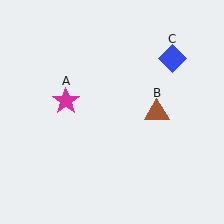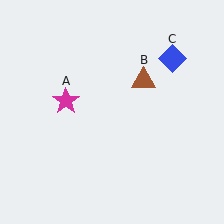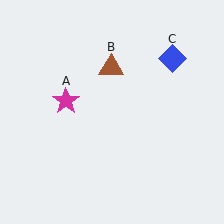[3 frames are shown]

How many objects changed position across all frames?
1 object changed position: brown triangle (object B).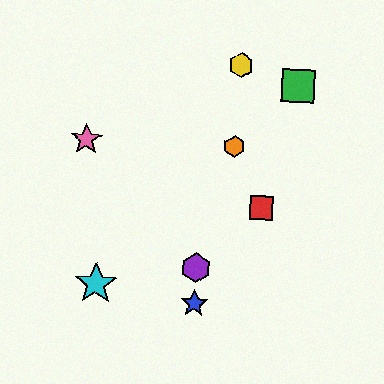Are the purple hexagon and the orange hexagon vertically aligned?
No, the purple hexagon is at x≈196 and the orange hexagon is at x≈234.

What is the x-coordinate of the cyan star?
The cyan star is at x≈96.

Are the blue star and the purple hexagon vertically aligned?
Yes, both are at x≈194.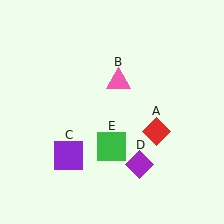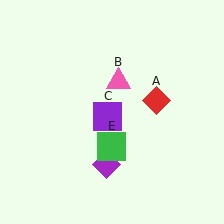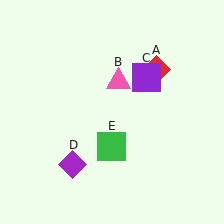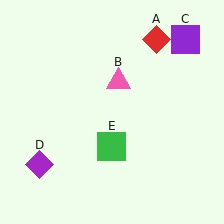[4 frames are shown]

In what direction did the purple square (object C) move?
The purple square (object C) moved up and to the right.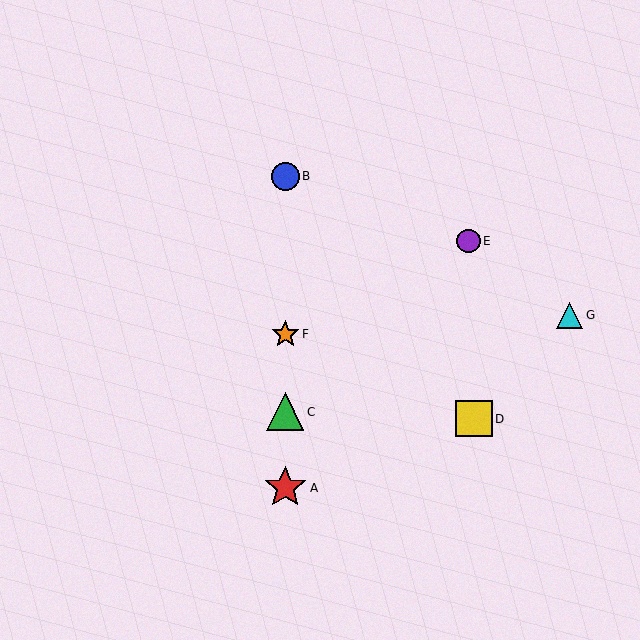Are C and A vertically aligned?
Yes, both are at x≈285.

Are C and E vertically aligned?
No, C is at x≈285 and E is at x≈469.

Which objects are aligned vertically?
Objects A, B, C, F are aligned vertically.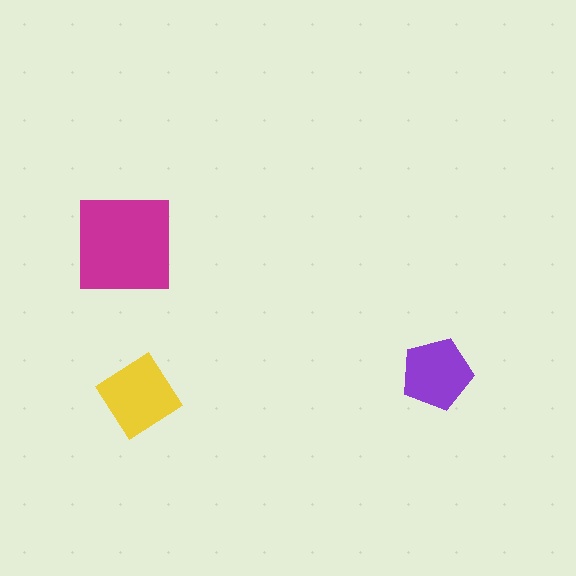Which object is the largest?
The magenta square.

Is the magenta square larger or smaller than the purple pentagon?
Larger.